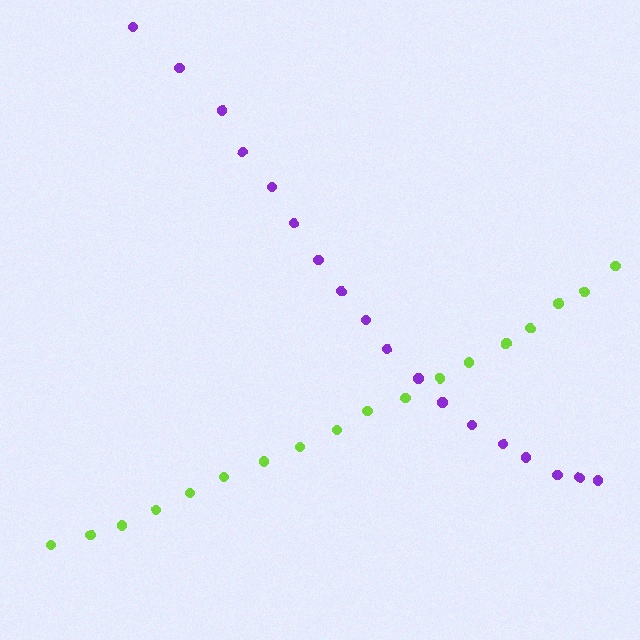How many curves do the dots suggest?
There are 2 distinct paths.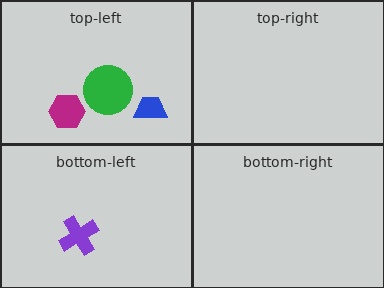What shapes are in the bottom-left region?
The purple cross.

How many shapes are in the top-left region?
3.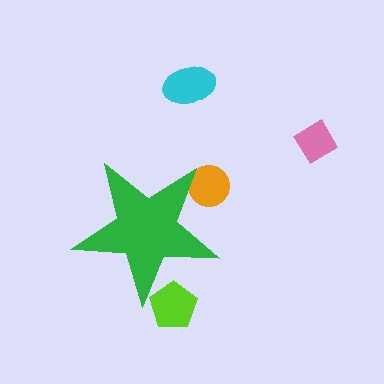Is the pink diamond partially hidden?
No, the pink diamond is fully visible.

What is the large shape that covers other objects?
A green star.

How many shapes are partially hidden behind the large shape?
2 shapes are partially hidden.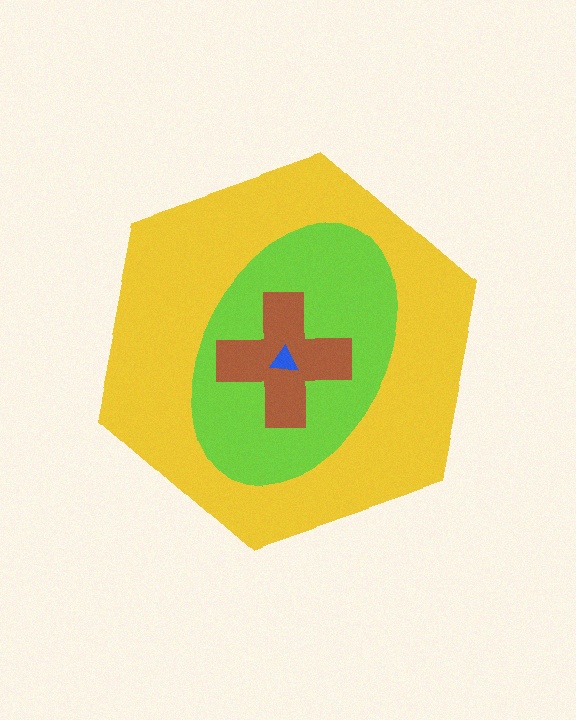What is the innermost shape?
The blue triangle.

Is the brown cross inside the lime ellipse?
Yes.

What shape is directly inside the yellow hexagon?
The lime ellipse.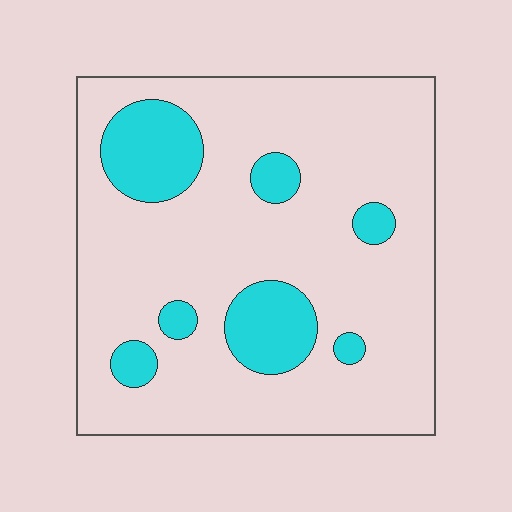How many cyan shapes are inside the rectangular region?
7.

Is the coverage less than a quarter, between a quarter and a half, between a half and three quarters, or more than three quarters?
Less than a quarter.